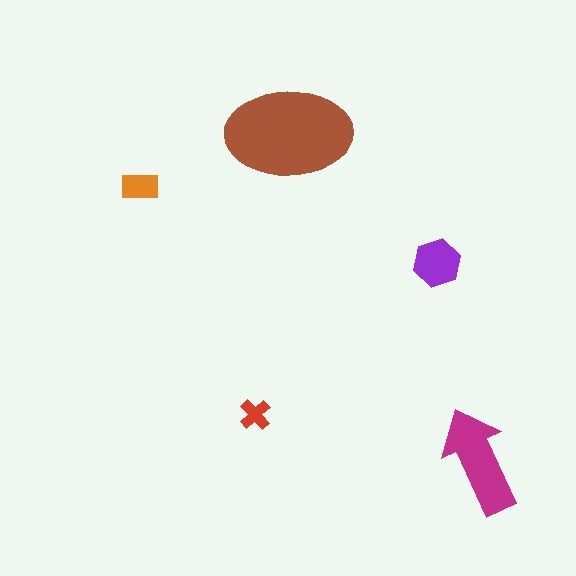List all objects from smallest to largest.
The red cross, the orange rectangle, the purple hexagon, the magenta arrow, the brown ellipse.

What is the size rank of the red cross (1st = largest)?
5th.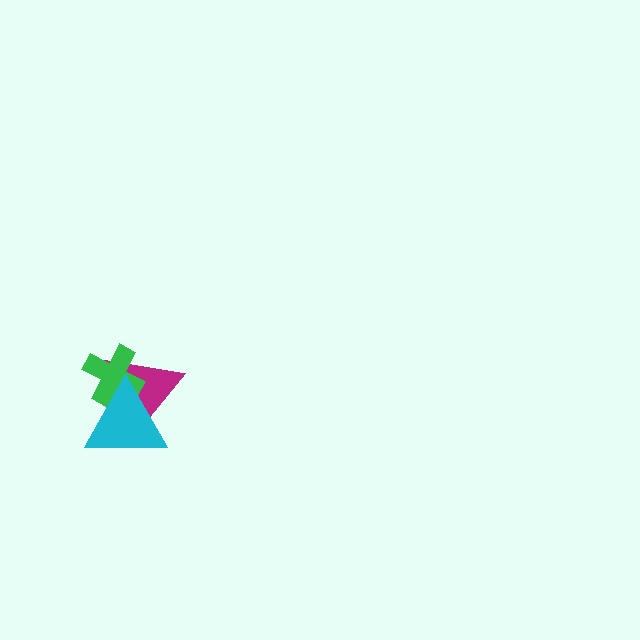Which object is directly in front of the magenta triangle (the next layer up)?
The green cross is directly in front of the magenta triangle.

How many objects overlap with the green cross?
2 objects overlap with the green cross.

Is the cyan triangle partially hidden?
No, no other shape covers it.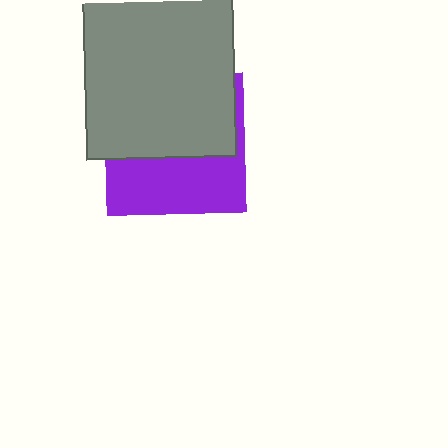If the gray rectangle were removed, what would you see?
You would see the complete purple square.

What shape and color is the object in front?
The object in front is a gray rectangle.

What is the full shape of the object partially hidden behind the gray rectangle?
The partially hidden object is a purple square.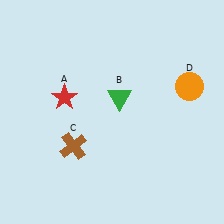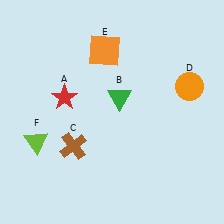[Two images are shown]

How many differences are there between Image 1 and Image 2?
There are 2 differences between the two images.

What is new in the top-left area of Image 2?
An orange square (E) was added in the top-left area of Image 2.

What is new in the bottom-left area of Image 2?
A lime triangle (F) was added in the bottom-left area of Image 2.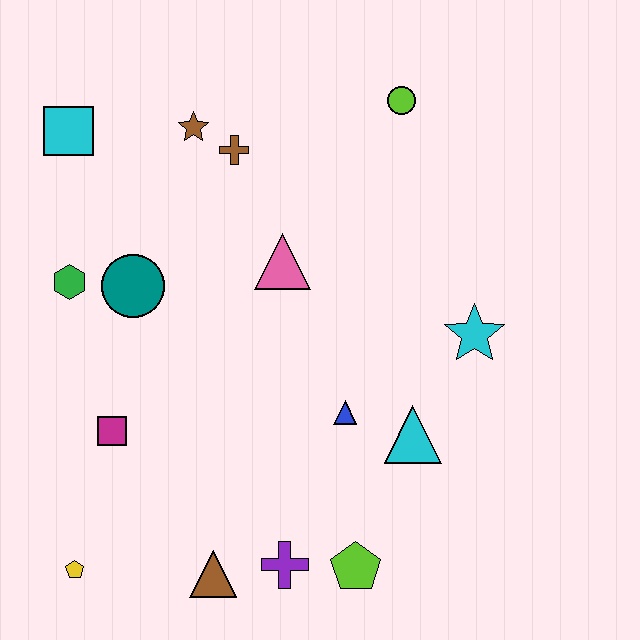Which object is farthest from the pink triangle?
The yellow pentagon is farthest from the pink triangle.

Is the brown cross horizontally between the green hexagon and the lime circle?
Yes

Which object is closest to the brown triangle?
The purple cross is closest to the brown triangle.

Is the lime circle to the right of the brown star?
Yes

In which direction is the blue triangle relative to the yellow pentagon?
The blue triangle is to the right of the yellow pentagon.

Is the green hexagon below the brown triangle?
No